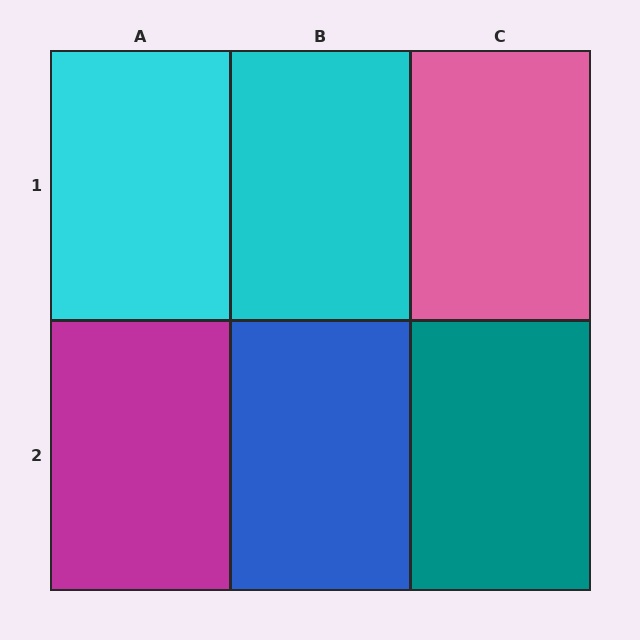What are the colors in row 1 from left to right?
Cyan, cyan, pink.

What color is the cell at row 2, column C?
Teal.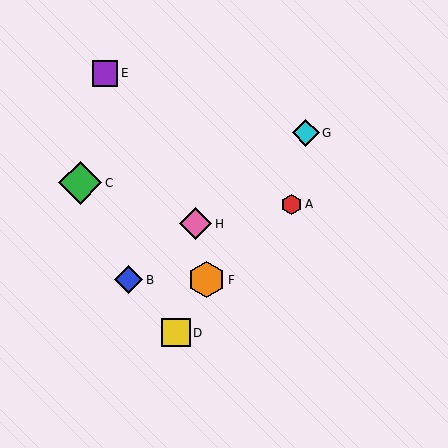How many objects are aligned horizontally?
2 objects (B, F) are aligned horizontally.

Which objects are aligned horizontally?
Objects B, F are aligned horizontally.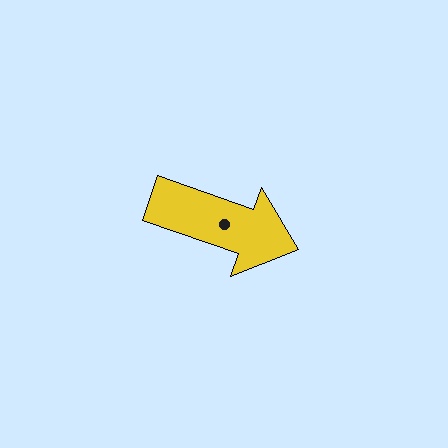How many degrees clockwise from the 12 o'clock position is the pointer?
Approximately 109 degrees.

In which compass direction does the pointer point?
East.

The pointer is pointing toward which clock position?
Roughly 4 o'clock.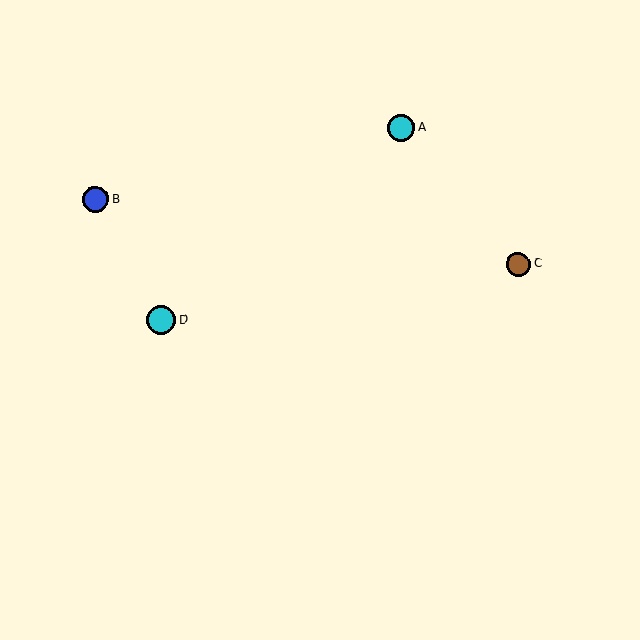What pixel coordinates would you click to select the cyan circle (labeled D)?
Click at (161, 320) to select the cyan circle D.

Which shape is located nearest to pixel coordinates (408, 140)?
The cyan circle (labeled A) at (401, 128) is nearest to that location.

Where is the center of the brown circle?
The center of the brown circle is at (518, 264).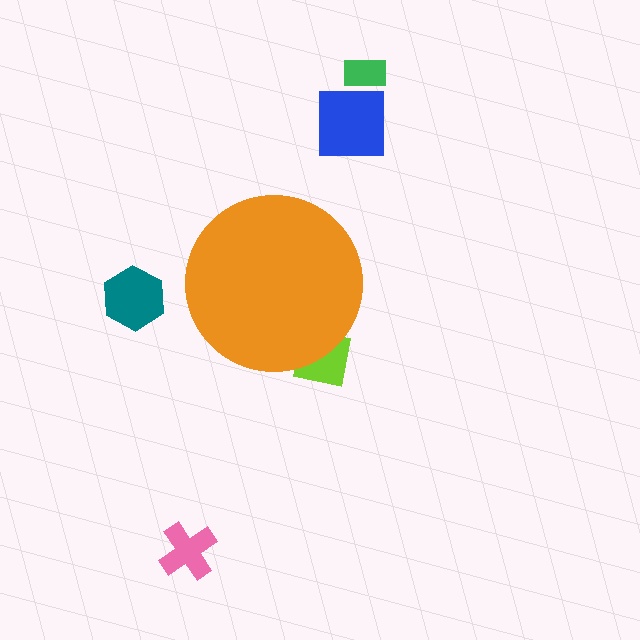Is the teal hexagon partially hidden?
No, the teal hexagon is fully visible.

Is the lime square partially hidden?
Yes, the lime square is partially hidden behind the orange circle.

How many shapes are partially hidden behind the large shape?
1 shape is partially hidden.